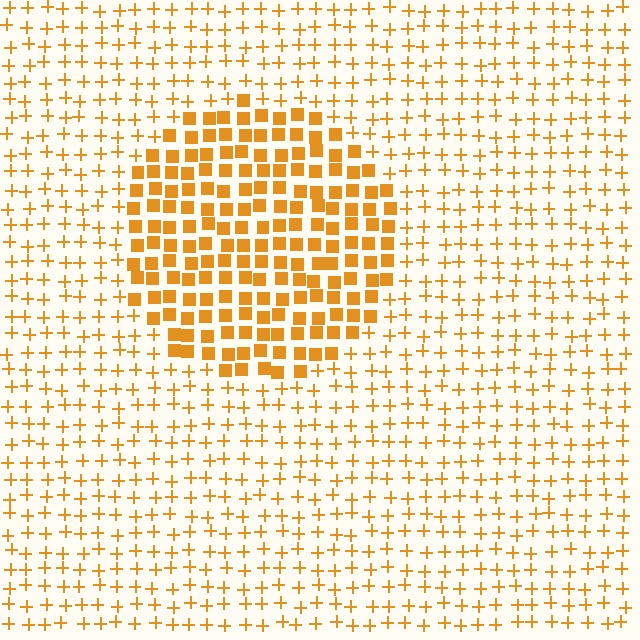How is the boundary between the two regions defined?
The boundary is defined by a change in element shape: squares inside vs. plus signs outside. All elements share the same color and spacing.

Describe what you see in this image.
The image is filled with small orange elements arranged in a uniform grid. A circle-shaped region contains squares, while the surrounding area contains plus signs. The boundary is defined purely by the change in element shape.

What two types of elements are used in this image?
The image uses squares inside the circle region and plus signs outside it.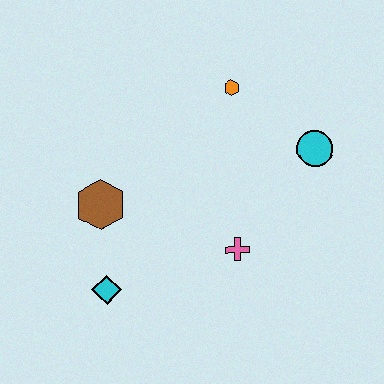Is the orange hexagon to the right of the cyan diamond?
Yes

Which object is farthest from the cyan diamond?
The cyan circle is farthest from the cyan diamond.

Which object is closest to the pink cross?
The cyan circle is closest to the pink cross.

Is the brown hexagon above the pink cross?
Yes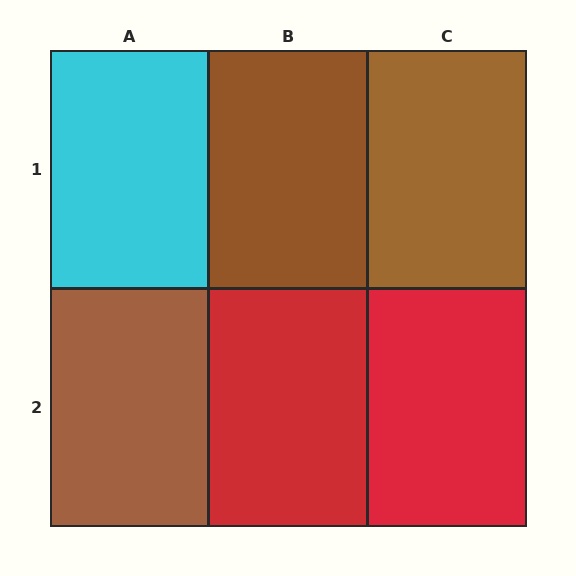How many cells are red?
2 cells are red.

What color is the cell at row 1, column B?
Brown.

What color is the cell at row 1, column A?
Cyan.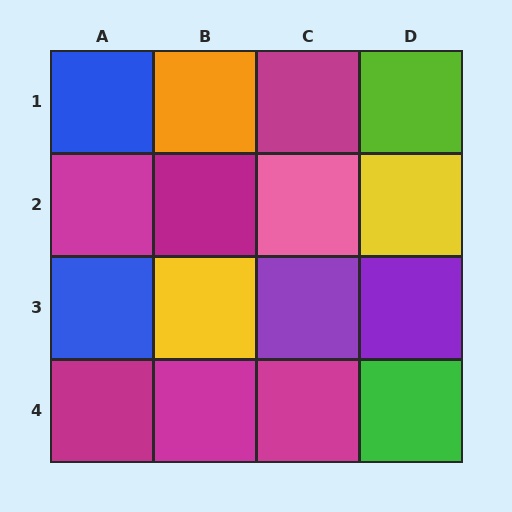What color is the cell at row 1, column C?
Magenta.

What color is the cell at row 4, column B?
Magenta.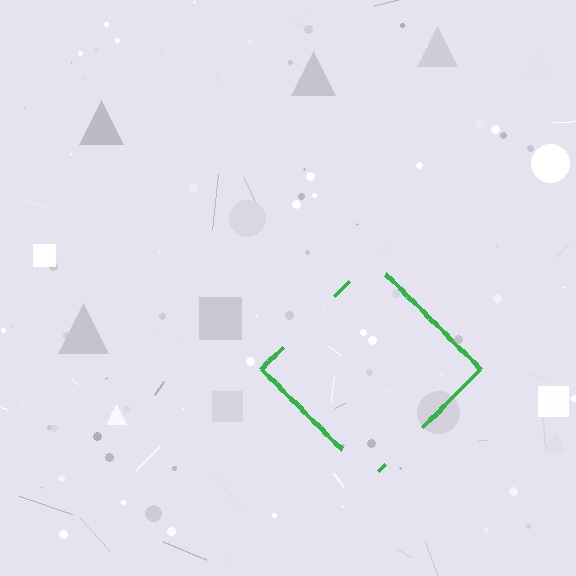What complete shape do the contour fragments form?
The contour fragments form a diamond.